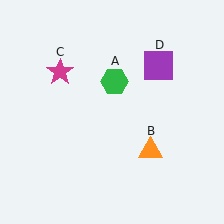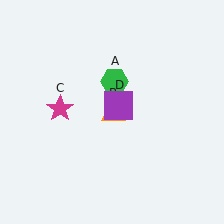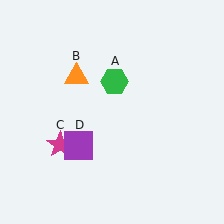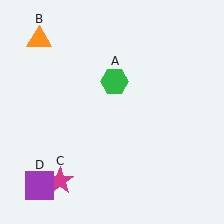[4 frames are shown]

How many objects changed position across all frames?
3 objects changed position: orange triangle (object B), magenta star (object C), purple square (object D).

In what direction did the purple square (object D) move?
The purple square (object D) moved down and to the left.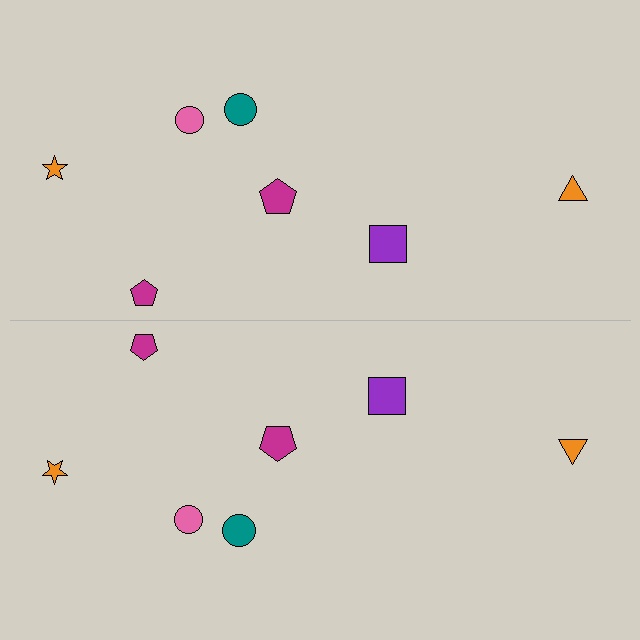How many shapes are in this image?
There are 14 shapes in this image.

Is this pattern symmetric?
Yes, this pattern has bilateral (reflection) symmetry.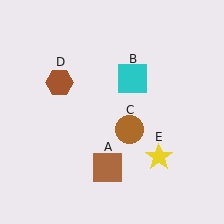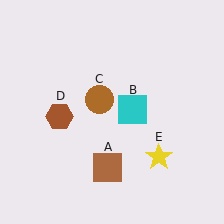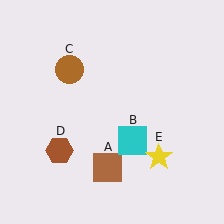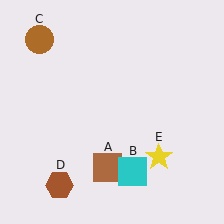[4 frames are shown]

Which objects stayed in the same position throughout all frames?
Brown square (object A) and yellow star (object E) remained stationary.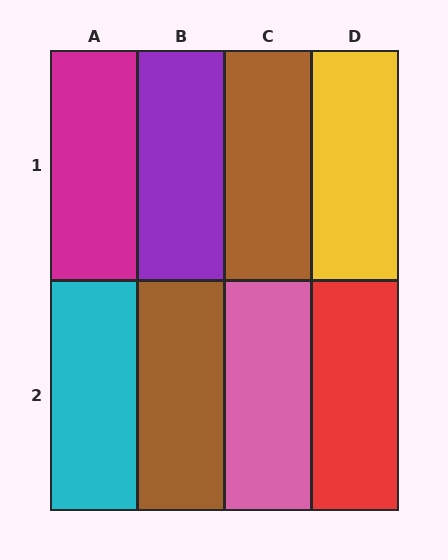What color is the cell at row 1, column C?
Brown.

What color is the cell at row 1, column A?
Magenta.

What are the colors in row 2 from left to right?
Cyan, brown, pink, red.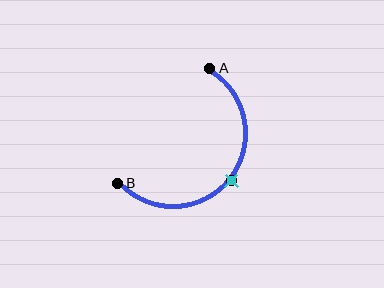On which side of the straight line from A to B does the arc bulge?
The arc bulges below and to the right of the straight line connecting A and B.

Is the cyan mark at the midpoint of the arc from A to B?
Yes. The cyan mark lies on the arc at equal arc-length from both A and B — it is the arc midpoint.